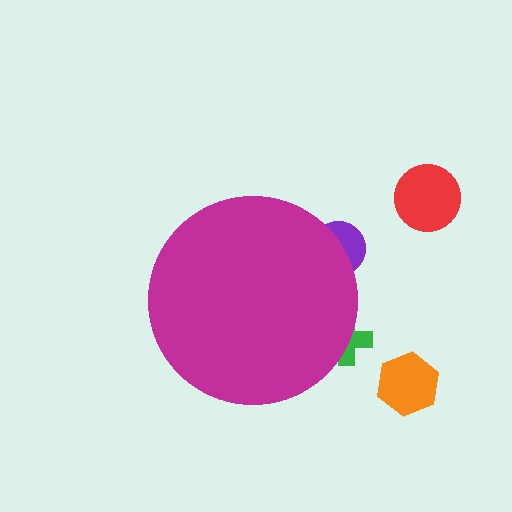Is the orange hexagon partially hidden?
No, the orange hexagon is fully visible.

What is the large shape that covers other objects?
A magenta circle.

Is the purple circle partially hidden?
Yes, the purple circle is partially hidden behind the magenta circle.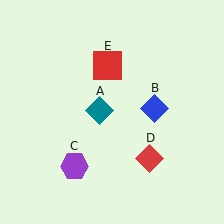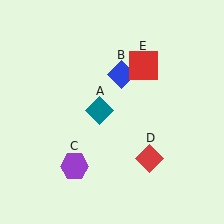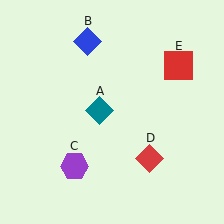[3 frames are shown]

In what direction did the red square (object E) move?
The red square (object E) moved right.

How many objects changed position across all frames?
2 objects changed position: blue diamond (object B), red square (object E).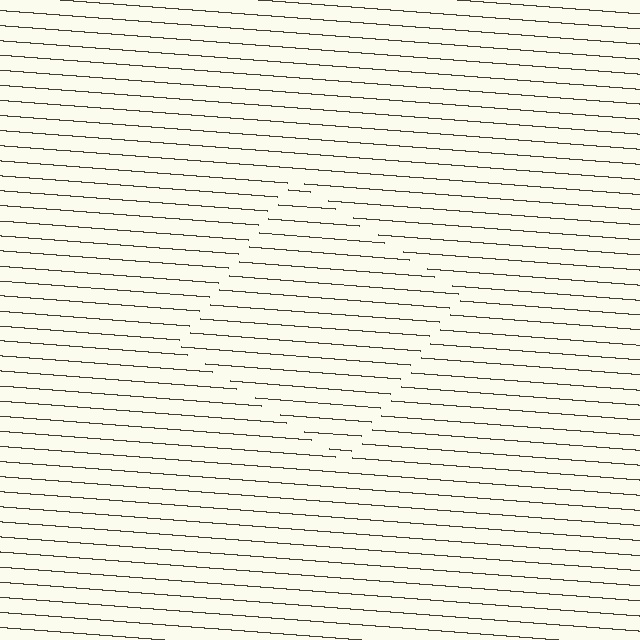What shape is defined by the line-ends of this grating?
An illusory square. The interior of the shape contains the same grating, shifted by half a period — the contour is defined by the phase discontinuity where line-ends from the inner and outer gratings abut.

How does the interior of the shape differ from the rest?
The interior of the shape contains the same grating, shifted by half a period — the contour is defined by the phase discontinuity where line-ends from the inner and outer gratings abut.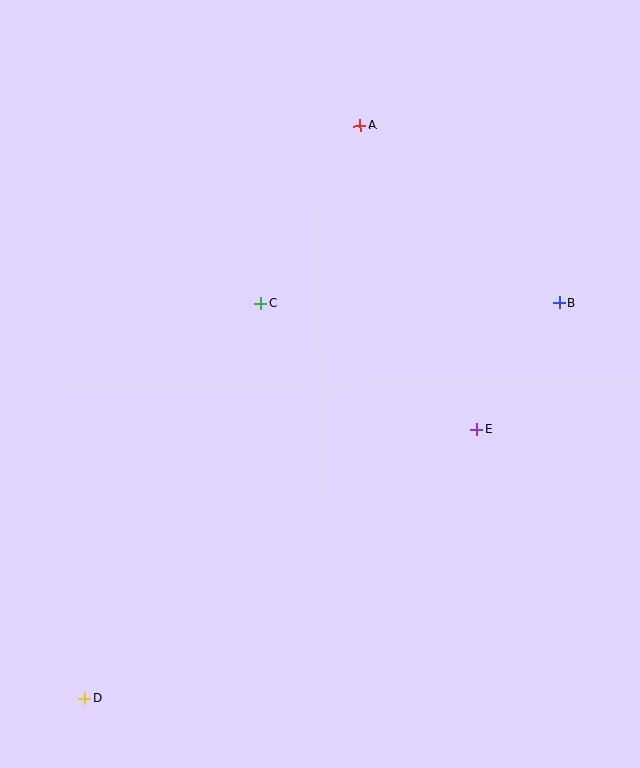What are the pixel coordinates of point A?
Point A is at (360, 126).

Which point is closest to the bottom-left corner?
Point D is closest to the bottom-left corner.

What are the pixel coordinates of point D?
Point D is at (85, 698).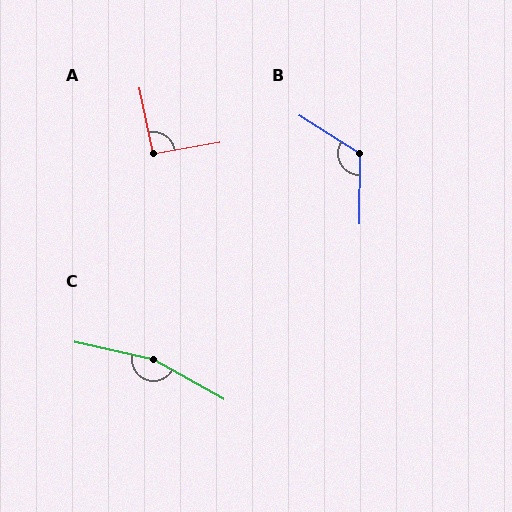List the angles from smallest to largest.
A (91°), B (122°), C (164°).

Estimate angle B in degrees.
Approximately 122 degrees.